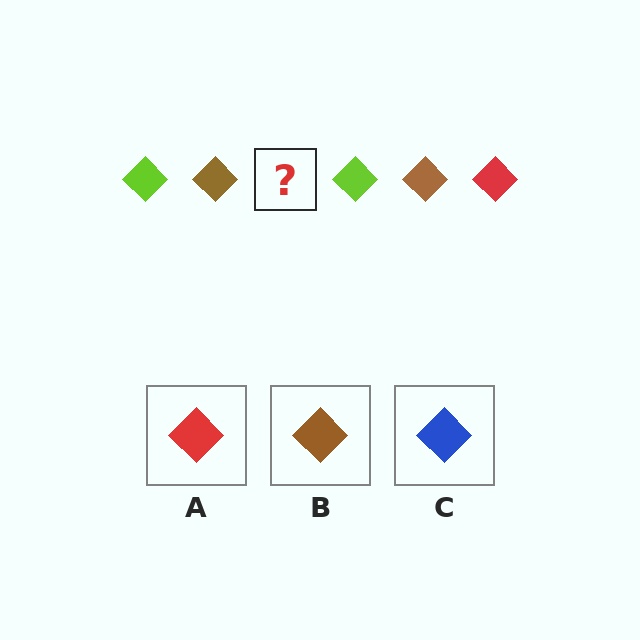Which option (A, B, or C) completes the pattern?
A.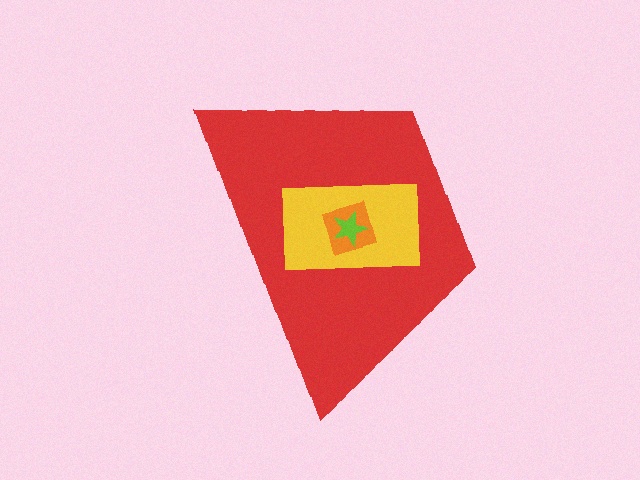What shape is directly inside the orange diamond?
The lime star.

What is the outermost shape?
The red trapezoid.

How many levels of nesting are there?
4.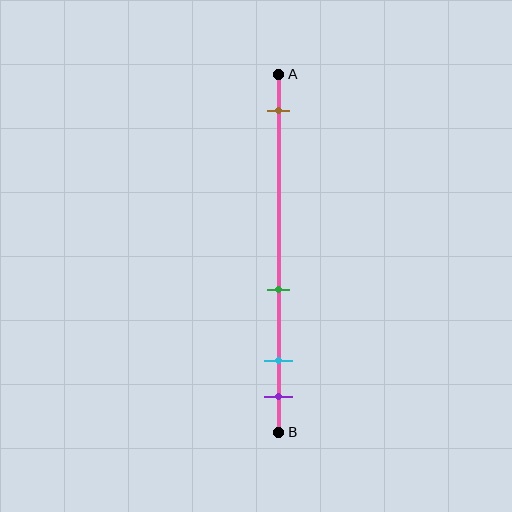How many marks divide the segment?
There are 4 marks dividing the segment.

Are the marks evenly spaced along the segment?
No, the marks are not evenly spaced.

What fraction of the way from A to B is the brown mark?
The brown mark is approximately 10% (0.1) of the way from A to B.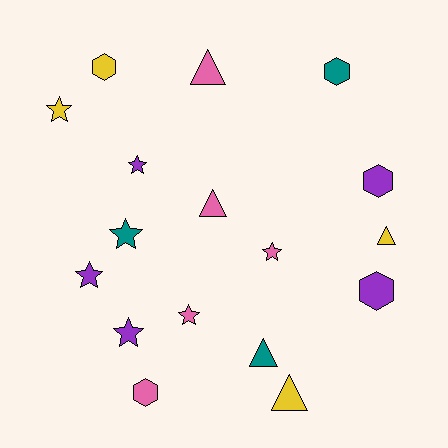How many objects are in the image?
There are 17 objects.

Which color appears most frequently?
Pink, with 5 objects.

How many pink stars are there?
There are 2 pink stars.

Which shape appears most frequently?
Star, with 7 objects.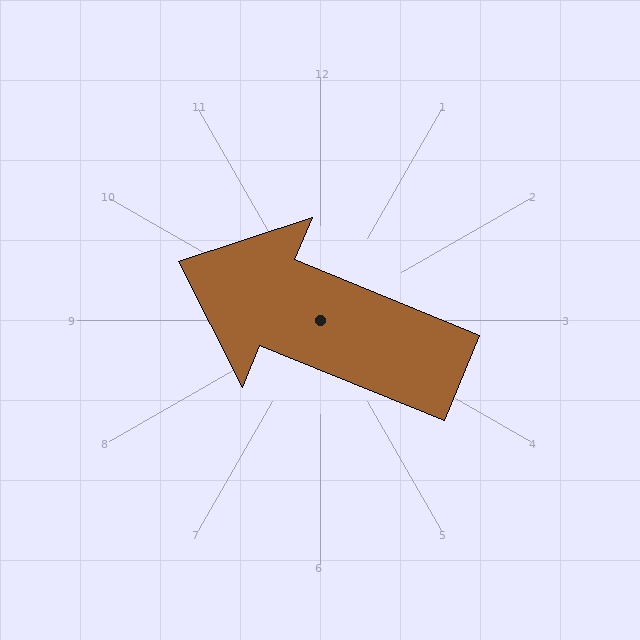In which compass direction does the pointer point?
West.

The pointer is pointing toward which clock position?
Roughly 10 o'clock.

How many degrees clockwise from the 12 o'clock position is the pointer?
Approximately 292 degrees.